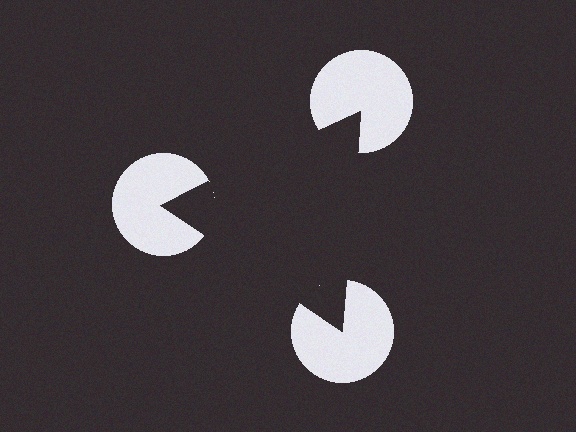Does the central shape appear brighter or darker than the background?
It typically appears slightly darker than the background, even though no actual brightness change is drawn.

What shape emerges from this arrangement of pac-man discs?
An illusory triangle — its edges are inferred from the aligned wedge cuts in the pac-man discs, not physically drawn.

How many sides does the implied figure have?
3 sides.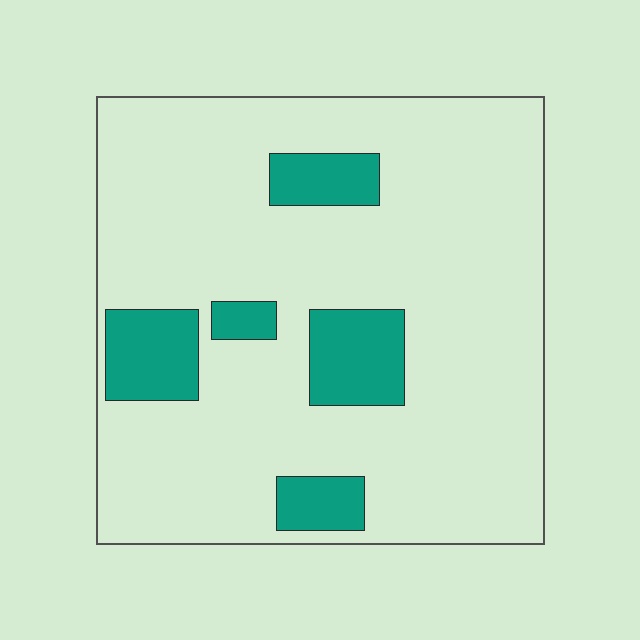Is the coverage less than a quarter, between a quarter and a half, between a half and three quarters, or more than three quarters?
Less than a quarter.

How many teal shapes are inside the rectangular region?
5.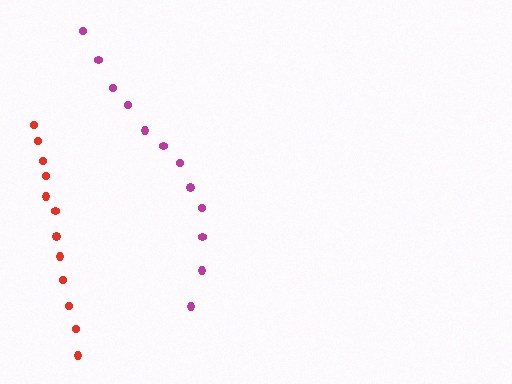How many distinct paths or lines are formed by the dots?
There are 2 distinct paths.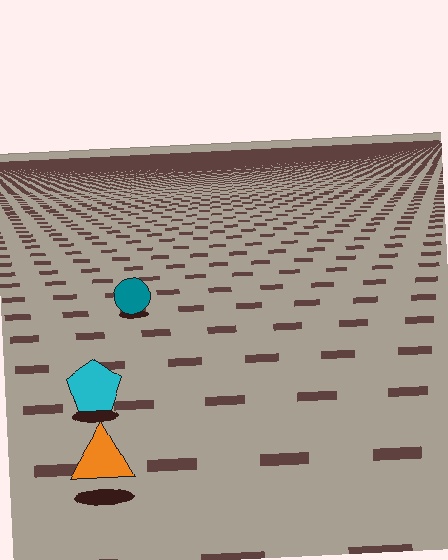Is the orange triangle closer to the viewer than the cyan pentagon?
Yes. The orange triangle is closer — you can tell from the texture gradient: the ground texture is coarser near it.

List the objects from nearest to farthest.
From nearest to farthest: the orange triangle, the cyan pentagon, the teal circle.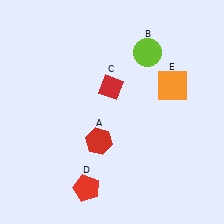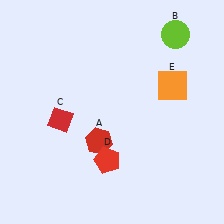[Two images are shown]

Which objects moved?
The objects that moved are: the lime circle (B), the red diamond (C), the red pentagon (D).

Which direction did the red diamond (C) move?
The red diamond (C) moved left.